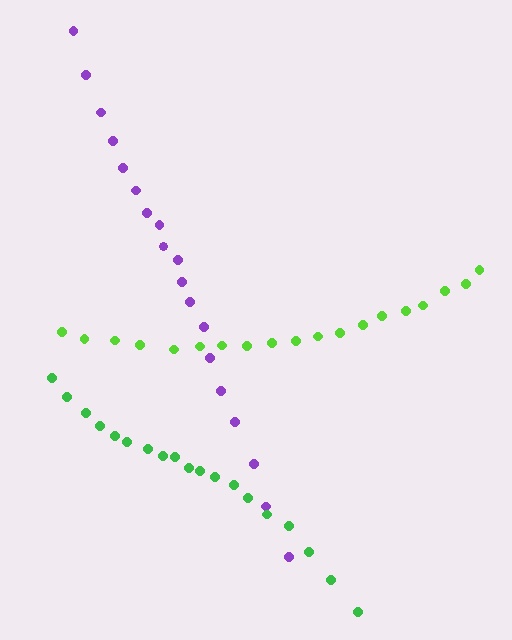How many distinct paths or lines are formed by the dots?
There are 3 distinct paths.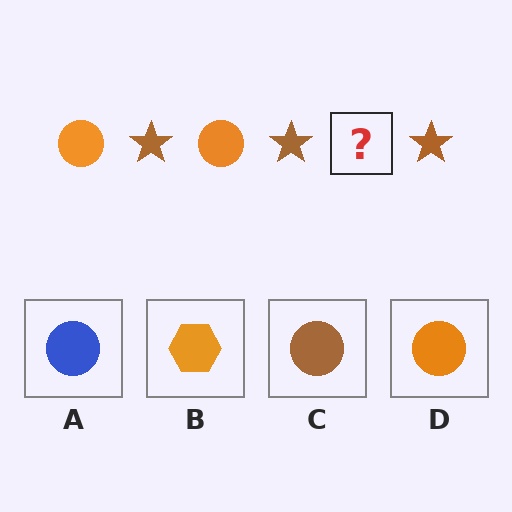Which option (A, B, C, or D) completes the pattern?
D.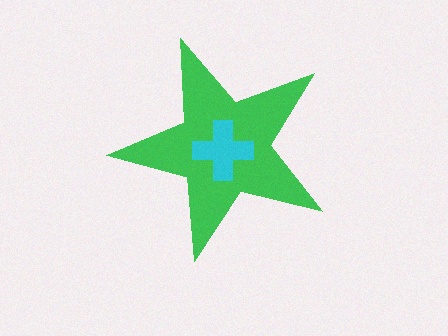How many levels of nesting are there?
2.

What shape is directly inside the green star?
The cyan cross.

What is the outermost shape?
The green star.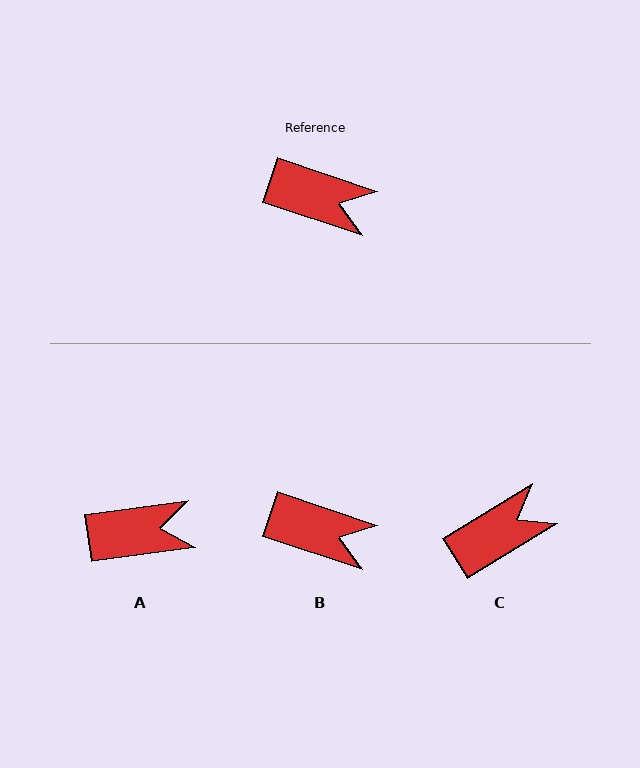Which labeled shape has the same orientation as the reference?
B.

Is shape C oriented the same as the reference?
No, it is off by about 50 degrees.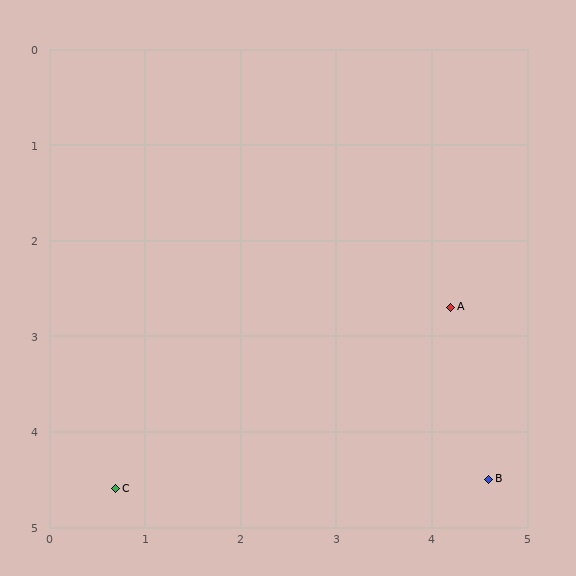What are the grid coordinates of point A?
Point A is at approximately (4.2, 2.7).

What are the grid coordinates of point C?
Point C is at approximately (0.7, 4.6).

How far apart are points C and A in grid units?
Points C and A are about 4.0 grid units apart.